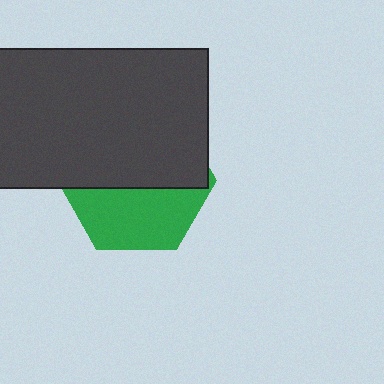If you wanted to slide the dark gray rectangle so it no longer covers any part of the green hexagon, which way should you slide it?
Slide it up — that is the most direct way to separate the two shapes.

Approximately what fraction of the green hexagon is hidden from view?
Roughly 58% of the green hexagon is hidden behind the dark gray rectangle.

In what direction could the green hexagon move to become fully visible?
The green hexagon could move down. That would shift it out from behind the dark gray rectangle entirely.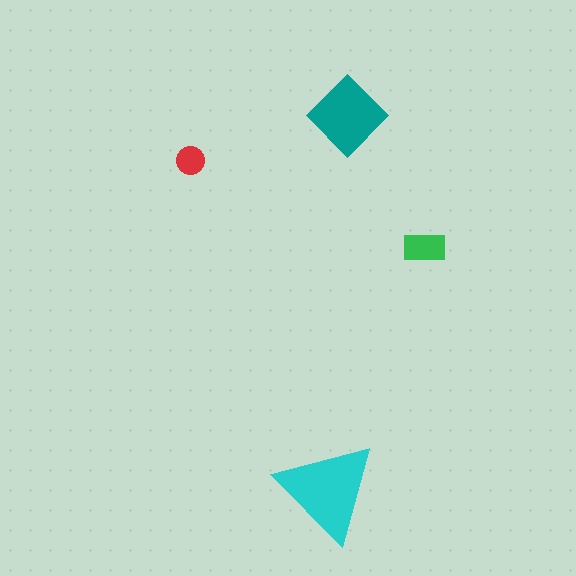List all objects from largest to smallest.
The cyan triangle, the teal diamond, the green rectangle, the red circle.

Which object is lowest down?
The cyan triangle is bottommost.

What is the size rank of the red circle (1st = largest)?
4th.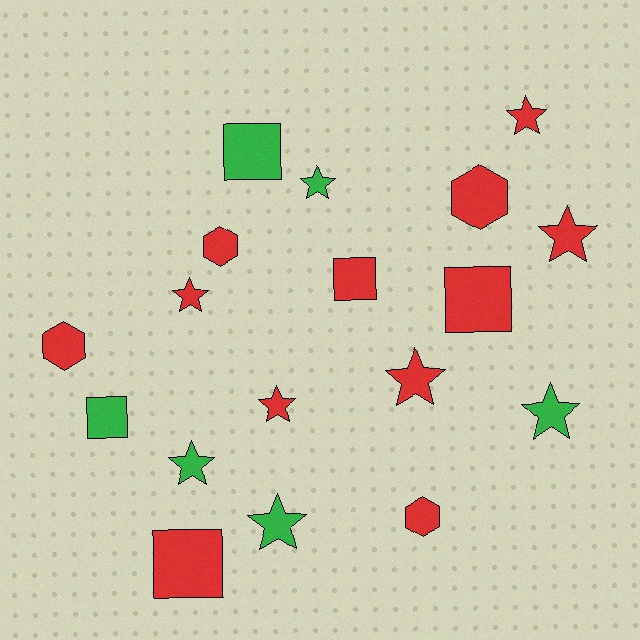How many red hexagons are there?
There are 4 red hexagons.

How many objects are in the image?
There are 18 objects.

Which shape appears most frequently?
Star, with 9 objects.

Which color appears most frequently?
Red, with 12 objects.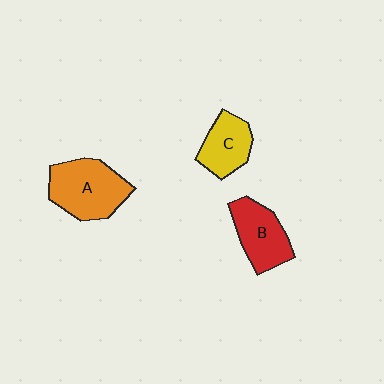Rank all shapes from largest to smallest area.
From largest to smallest: A (orange), B (red), C (yellow).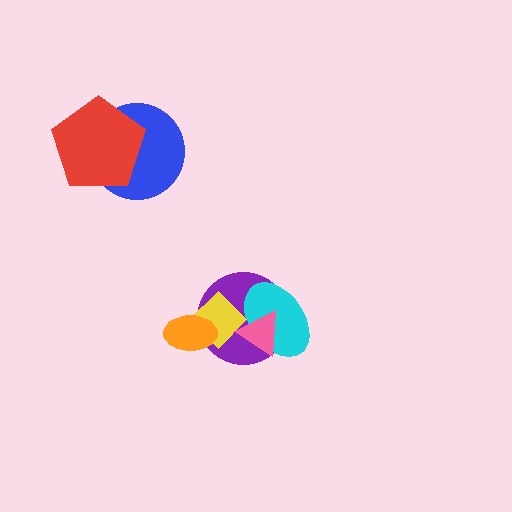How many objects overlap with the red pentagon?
1 object overlaps with the red pentagon.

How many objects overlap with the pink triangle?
3 objects overlap with the pink triangle.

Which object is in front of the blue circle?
The red pentagon is in front of the blue circle.